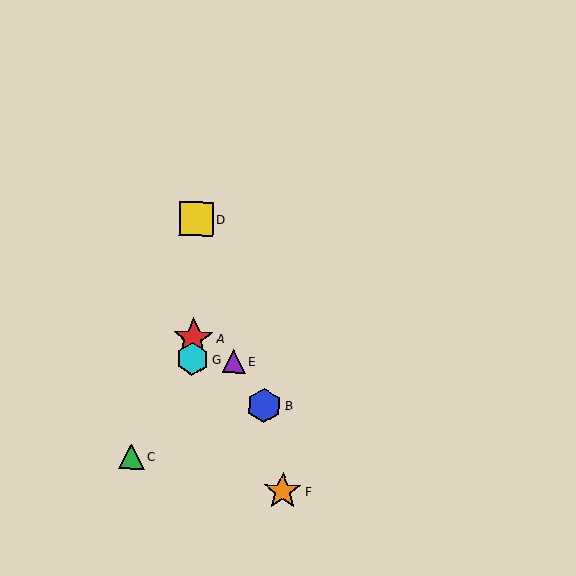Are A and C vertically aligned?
No, A is at x≈193 and C is at x≈132.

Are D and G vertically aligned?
Yes, both are at x≈197.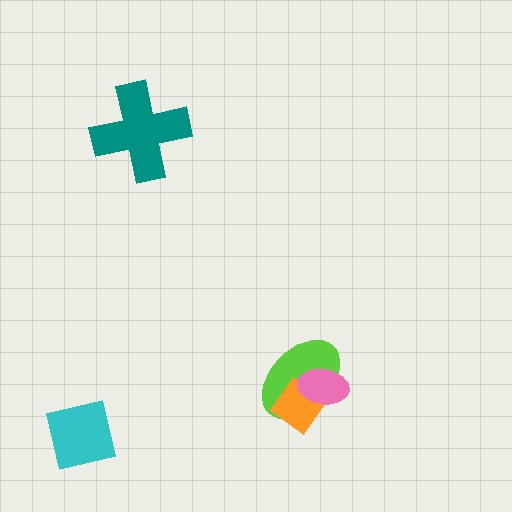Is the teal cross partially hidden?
No, no other shape covers it.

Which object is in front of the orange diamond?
The pink ellipse is in front of the orange diamond.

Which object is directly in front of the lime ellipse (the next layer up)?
The orange diamond is directly in front of the lime ellipse.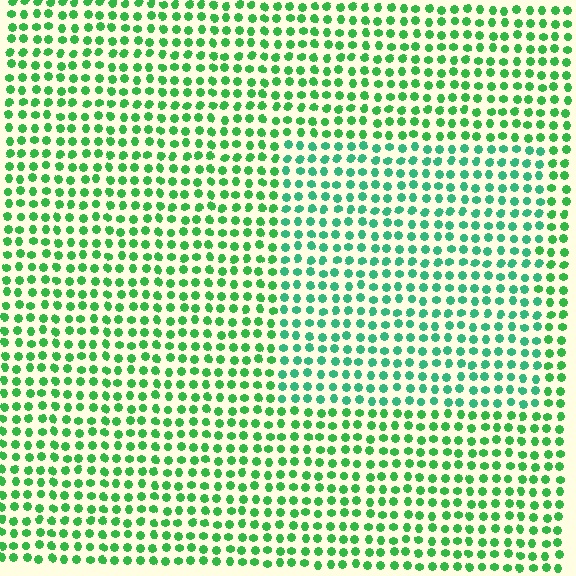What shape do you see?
I see a rectangle.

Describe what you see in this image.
The image is filled with small green elements in a uniform arrangement. A rectangle-shaped region is visible where the elements are tinted to a slightly different hue, forming a subtle color boundary.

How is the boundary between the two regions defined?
The boundary is defined purely by a slight shift in hue (about 26 degrees). Spacing, size, and orientation are identical on both sides.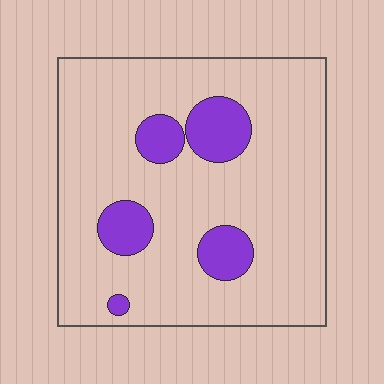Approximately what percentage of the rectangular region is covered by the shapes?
Approximately 15%.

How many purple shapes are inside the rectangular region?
5.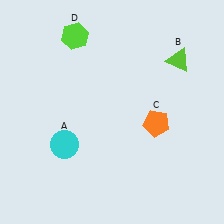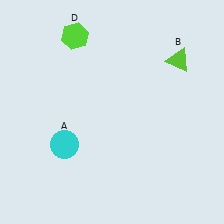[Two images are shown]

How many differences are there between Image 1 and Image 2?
There is 1 difference between the two images.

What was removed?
The orange pentagon (C) was removed in Image 2.